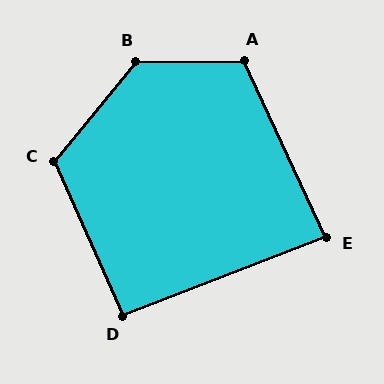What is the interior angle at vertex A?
Approximately 114 degrees (obtuse).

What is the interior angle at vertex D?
Approximately 93 degrees (approximately right).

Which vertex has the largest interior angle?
B, at approximately 130 degrees.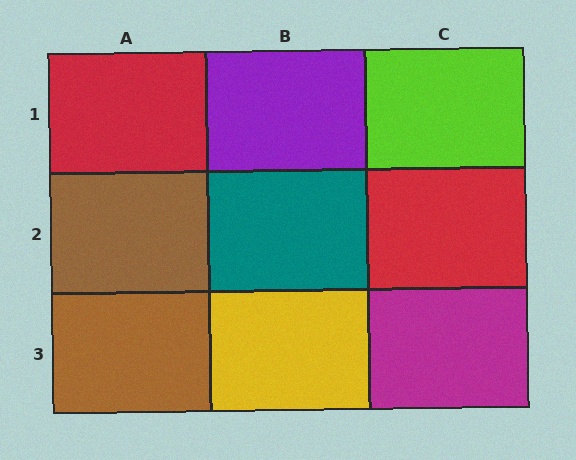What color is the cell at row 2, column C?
Red.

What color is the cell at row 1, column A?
Red.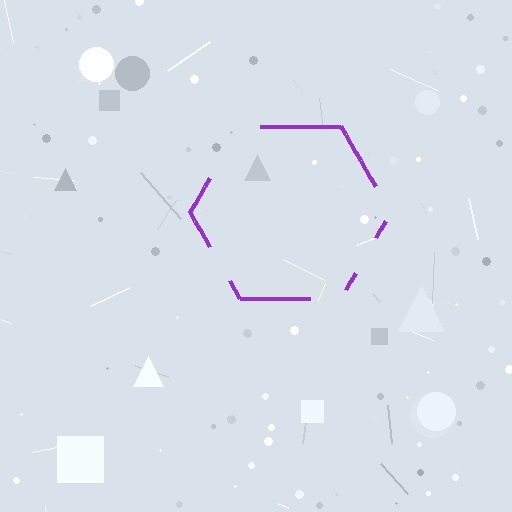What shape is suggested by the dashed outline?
The dashed outline suggests a hexagon.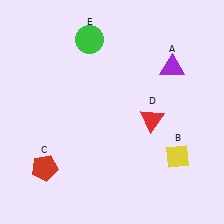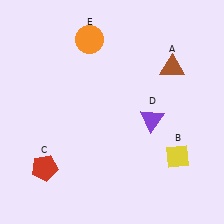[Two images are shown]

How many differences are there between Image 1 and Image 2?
There are 3 differences between the two images.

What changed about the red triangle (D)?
In Image 1, D is red. In Image 2, it changed to purple.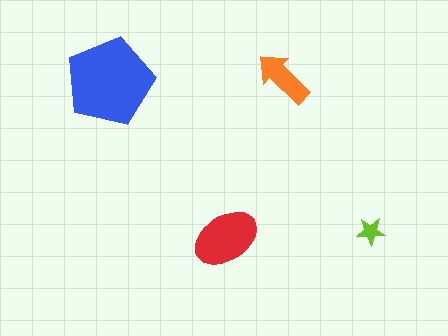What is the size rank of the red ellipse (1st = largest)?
2nd.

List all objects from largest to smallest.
The blue pentagon, the red ellipse, the orange arrow, the lime star.